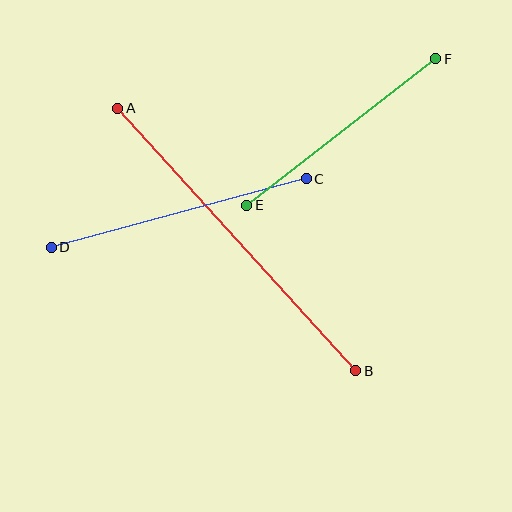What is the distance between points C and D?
The distance is approximately 264 pixels.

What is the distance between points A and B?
The distance is approximately 354 pixels.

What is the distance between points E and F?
The distance is approximately 239 pixels.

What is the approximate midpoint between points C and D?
The midpoint is at approximately (179, 213) pixels.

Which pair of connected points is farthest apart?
Points A and B are farthest apart.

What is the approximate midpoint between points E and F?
The midpoint is at approximately (341, 132) pixels.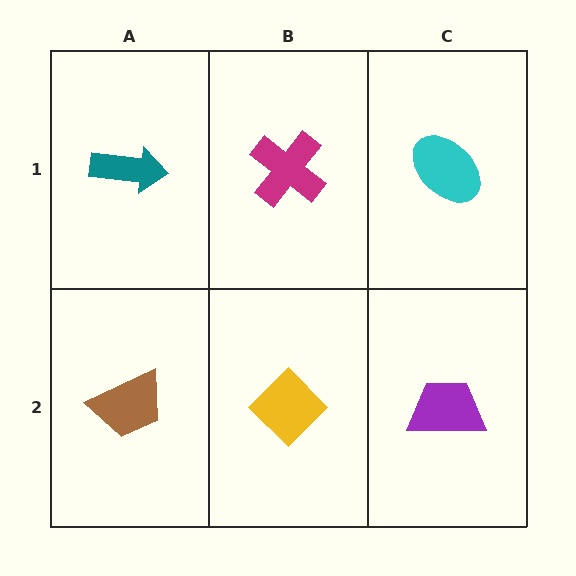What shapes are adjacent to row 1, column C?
A purple trapezoid (row 2, column C), a magenta cross (row 1, column B).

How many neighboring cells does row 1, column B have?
3.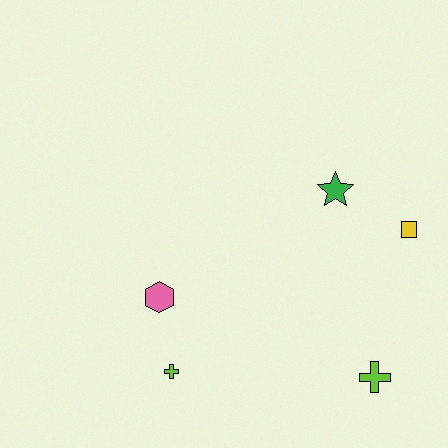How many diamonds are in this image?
There are no diamonds.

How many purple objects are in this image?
There are no purple objects.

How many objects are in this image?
There are 5 objects.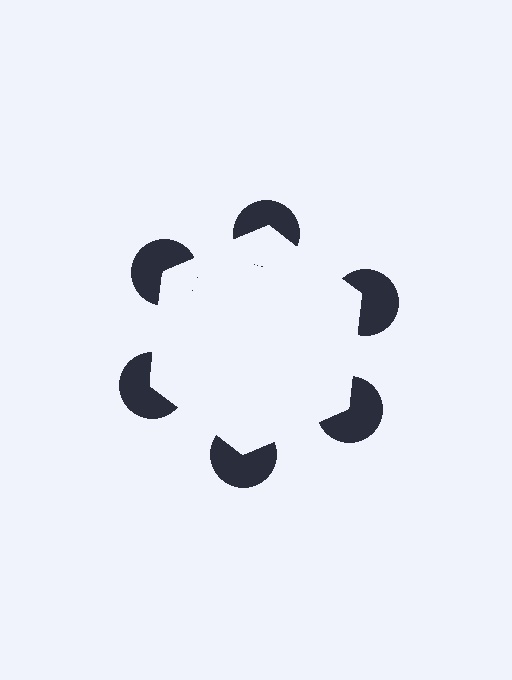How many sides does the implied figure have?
6 sides.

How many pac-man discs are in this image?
There are 6 — one at each vertex of the illusory hexagon.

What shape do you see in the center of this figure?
An illusory hexagon — its edges are inferred from the aligned wedge cuts in the pac-man discs, not physically drawn.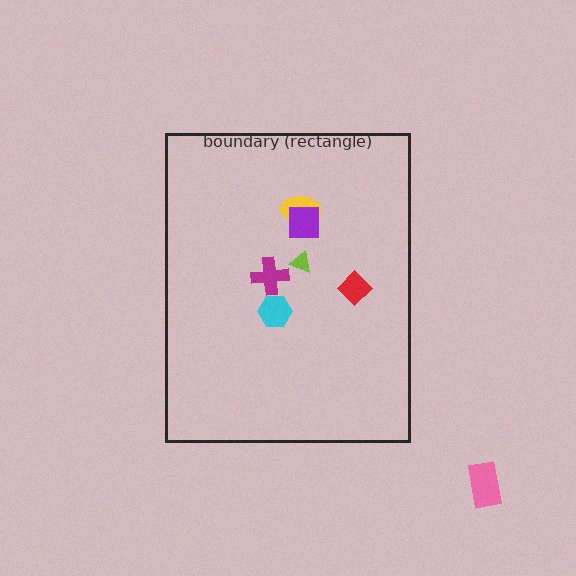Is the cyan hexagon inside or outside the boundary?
Inside.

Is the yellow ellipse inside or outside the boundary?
Inside.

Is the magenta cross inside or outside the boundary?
Inside.